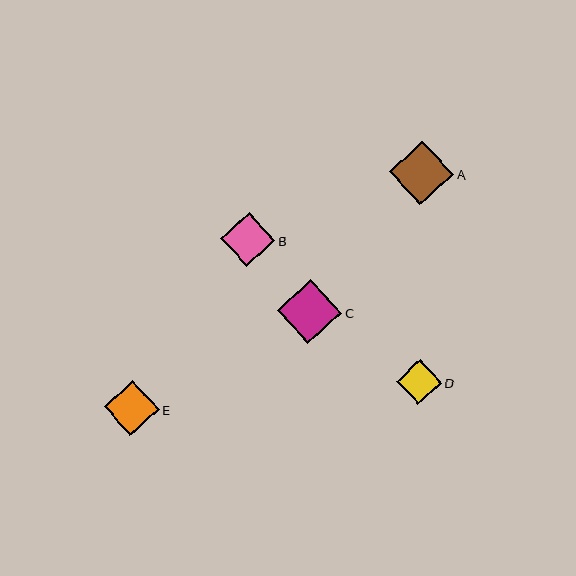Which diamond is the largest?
Diamond A is the largest with a size of approximately 64 pixels.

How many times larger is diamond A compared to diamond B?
Diamond A is approximately 1.2 times the size of diamond B.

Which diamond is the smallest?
Diamond D is the smallest with a size of approximately 45 pixels.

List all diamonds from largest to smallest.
From largest to smallest: A, C, E, B, D.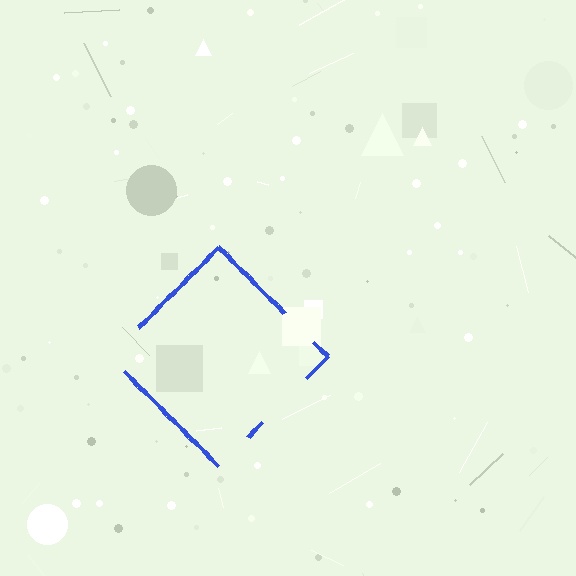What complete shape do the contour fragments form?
The contour fragments form a diamond.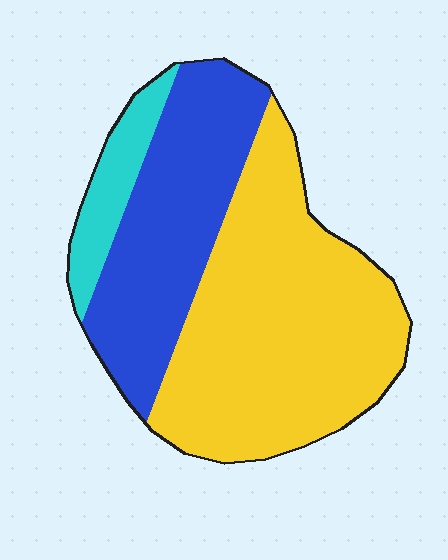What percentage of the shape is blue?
Blue covers 34% of the shape.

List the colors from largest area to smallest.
From largest to smallest: yellow, blue, cyan.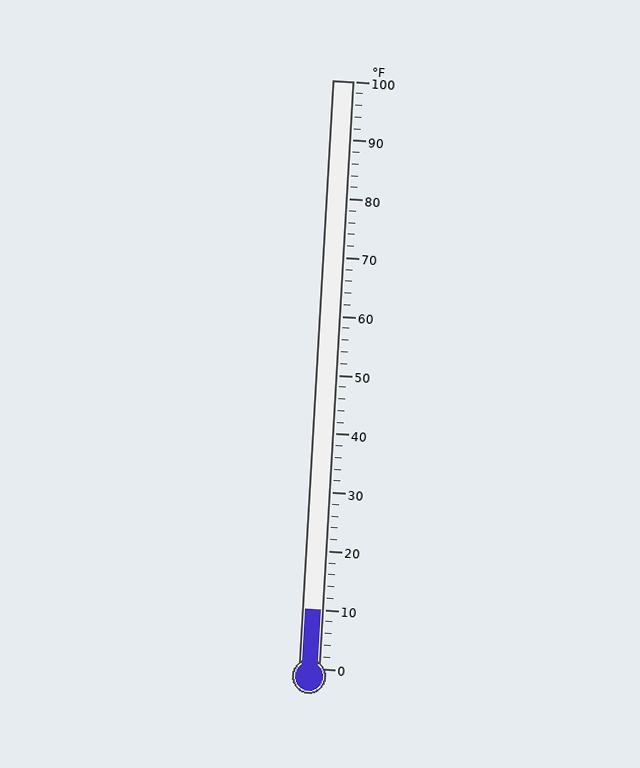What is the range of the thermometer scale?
The thermometer scale ranges from 0°F to 100°F.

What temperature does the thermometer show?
The thermometer shows approximately 10°F.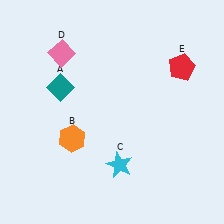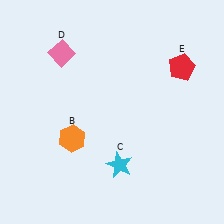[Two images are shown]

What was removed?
The teal diamond (A) was removed in Image 2.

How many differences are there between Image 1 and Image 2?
There is 1 difference between the two images.